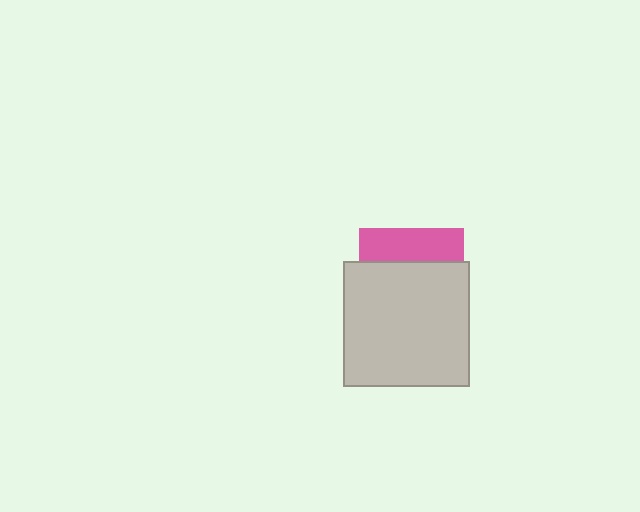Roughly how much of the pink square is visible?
A small part of it is visible (roughly 33%).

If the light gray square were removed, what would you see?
You would see the complete pink square.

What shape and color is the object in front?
The object in front is a light gray square.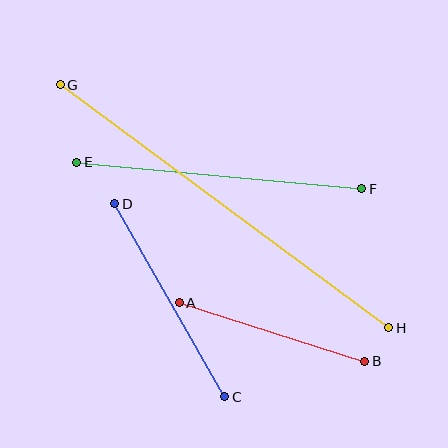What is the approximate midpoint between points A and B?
The midpoint is at approximately (272, 332) pixels.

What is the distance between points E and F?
The distance is approximately 286 pixels.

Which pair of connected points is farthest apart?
Points G and H are farthest apart.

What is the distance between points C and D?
The distance is approximately 222 pixels.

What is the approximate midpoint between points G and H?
The midpoint is at approximately (224, 206) pixels.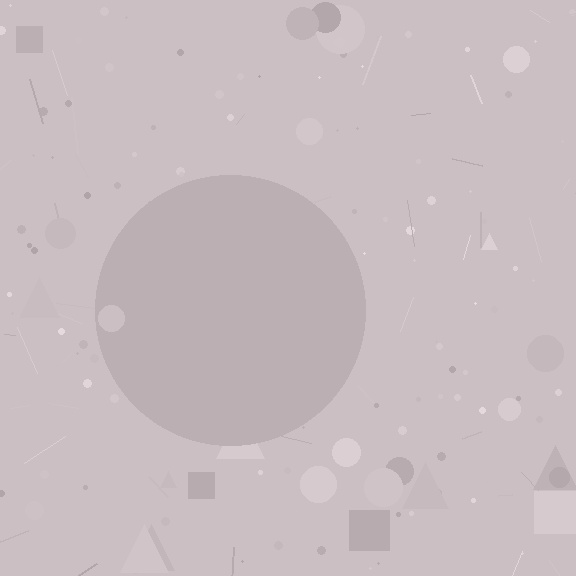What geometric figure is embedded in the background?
A circle is embedded in the background.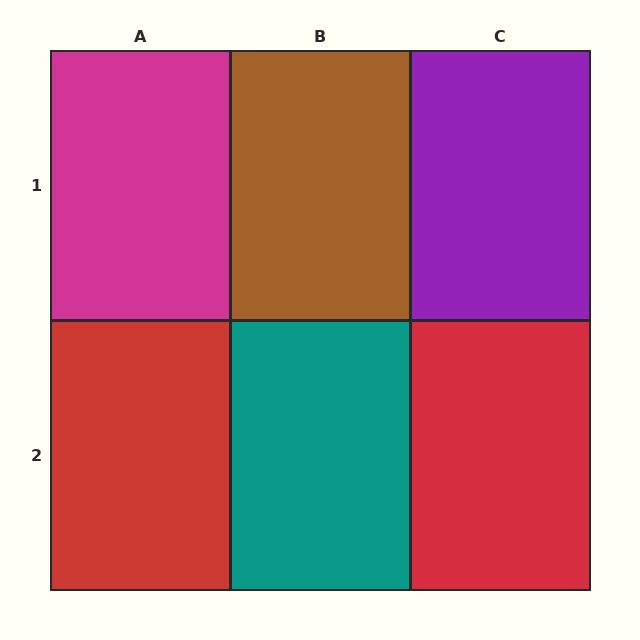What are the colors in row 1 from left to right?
Magenta, brown, purple.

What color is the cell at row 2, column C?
Red.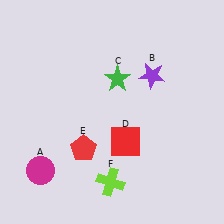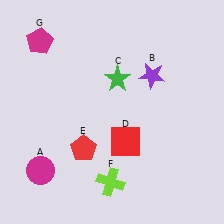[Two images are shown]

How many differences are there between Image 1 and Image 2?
There is 1 difference between the two images.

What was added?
A magenta pentagon (G) was added in Image 2.